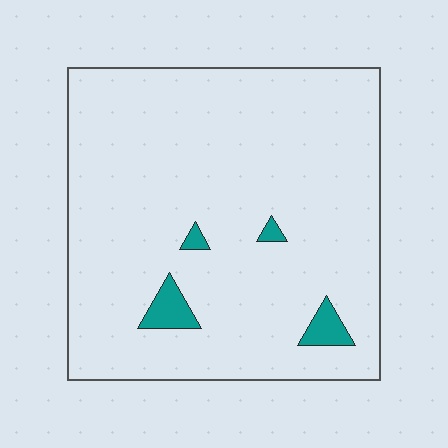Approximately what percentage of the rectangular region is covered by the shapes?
Approximately 5%.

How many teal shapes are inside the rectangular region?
4.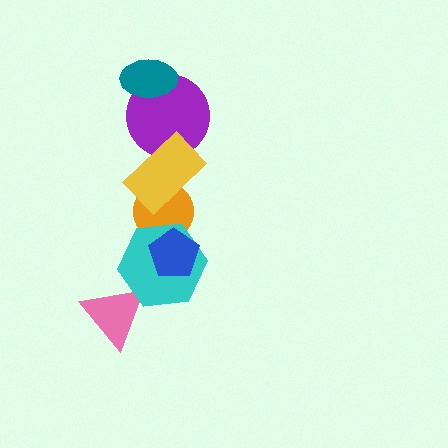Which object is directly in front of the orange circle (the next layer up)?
The cyan hexagon is directly in front of the orange circle.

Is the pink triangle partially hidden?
Yes, it is partially covered by another shape.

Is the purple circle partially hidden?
Yes, it is partially covered by another shape.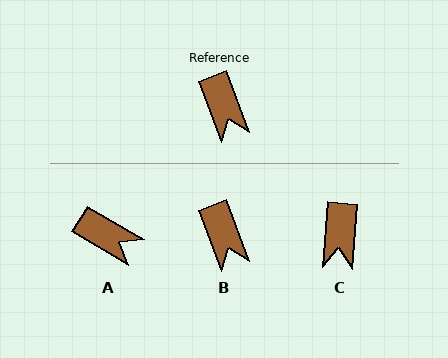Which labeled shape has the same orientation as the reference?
B.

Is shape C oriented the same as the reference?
No, it is off by about 25 degrees.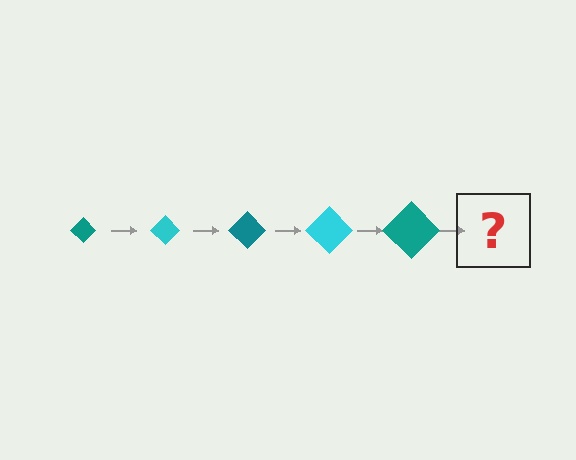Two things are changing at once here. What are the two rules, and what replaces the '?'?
The two rules are that the diamond grows larger each step and the color cycles through teal and cyan. The '?' should be a cyan diamond, larger than the previous one.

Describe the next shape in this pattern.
It should be a cyan diamond, larger than the previous one.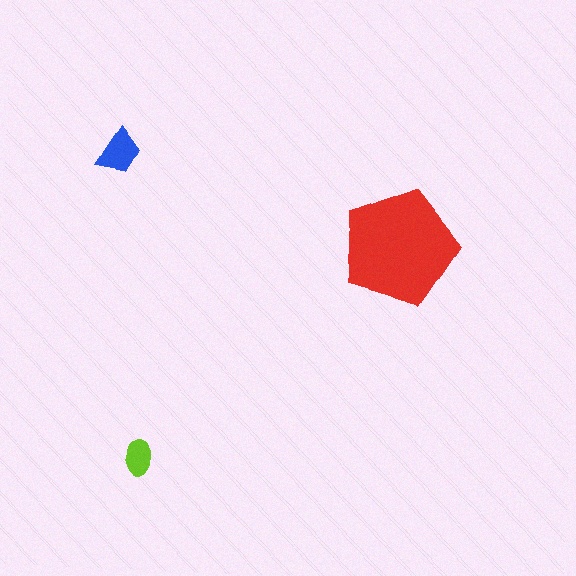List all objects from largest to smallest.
The red pentagon, the blue trapezoid, the lime ellipse.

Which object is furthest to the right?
The red pentagon is rightmost.